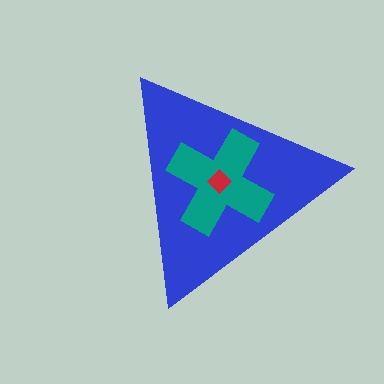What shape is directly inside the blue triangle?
The teal cross.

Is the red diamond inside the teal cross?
Yes.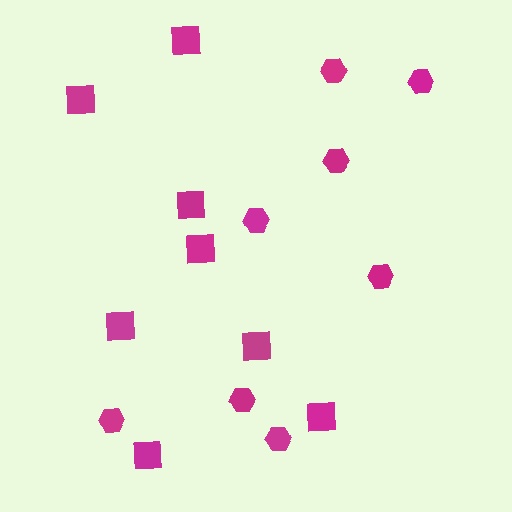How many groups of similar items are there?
There are 2 groups: one group of hexagons (8) and one group of squares (8).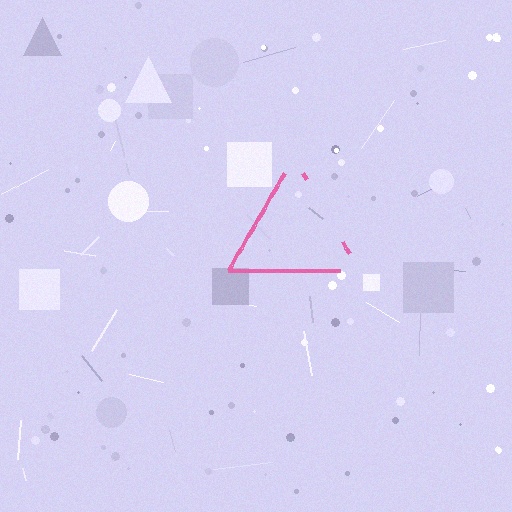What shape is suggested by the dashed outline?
The dashed outline suggests a triangle.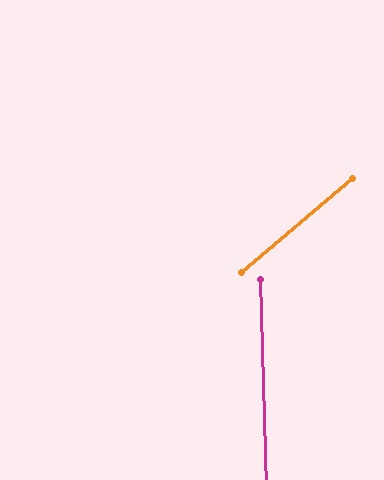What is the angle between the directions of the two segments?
Approximately 51 degrees.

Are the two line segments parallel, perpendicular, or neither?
Neither parallel nor perpendicular — they differ by about 51°.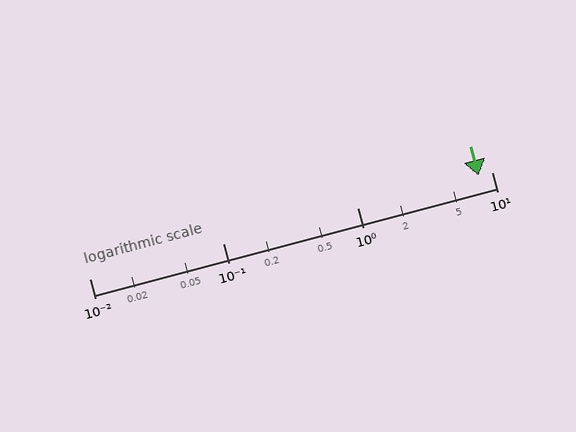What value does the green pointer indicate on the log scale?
The pointer indicates approximately 8.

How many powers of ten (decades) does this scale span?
The scale spans 3 decades, from 0.01 to 10.